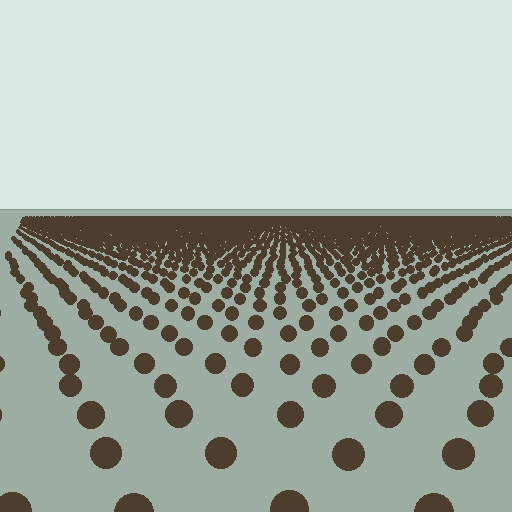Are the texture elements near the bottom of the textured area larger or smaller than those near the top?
Larger. Near the bottom, elements are closer to the viewer and appear at a bigger on-screen size.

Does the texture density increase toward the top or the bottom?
Density increases toward the top.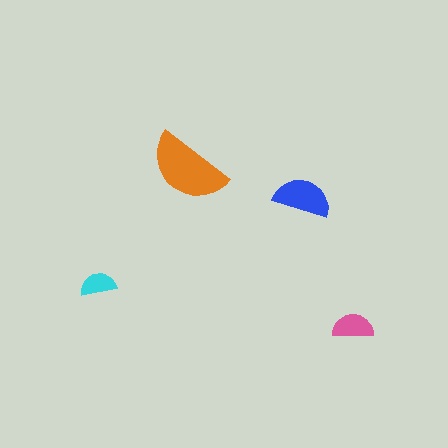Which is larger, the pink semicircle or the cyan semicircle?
The pink one.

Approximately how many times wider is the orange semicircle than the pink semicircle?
About 2 times wider.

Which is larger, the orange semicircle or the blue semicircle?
The orange one.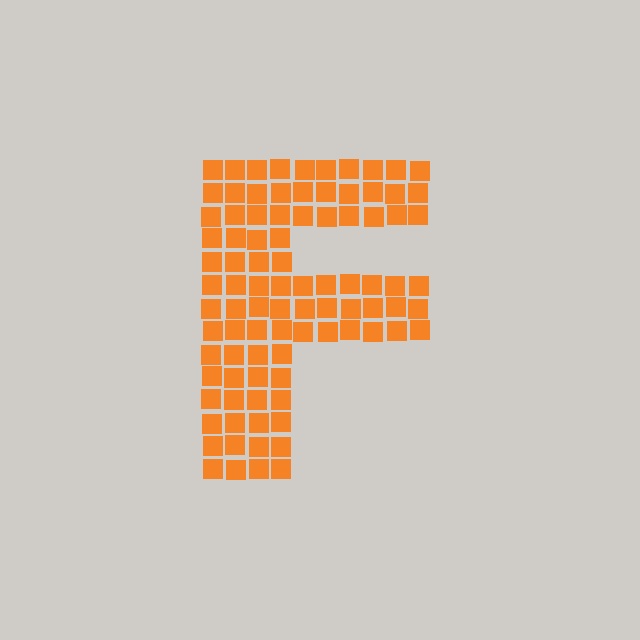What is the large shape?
The large shape is the letter F.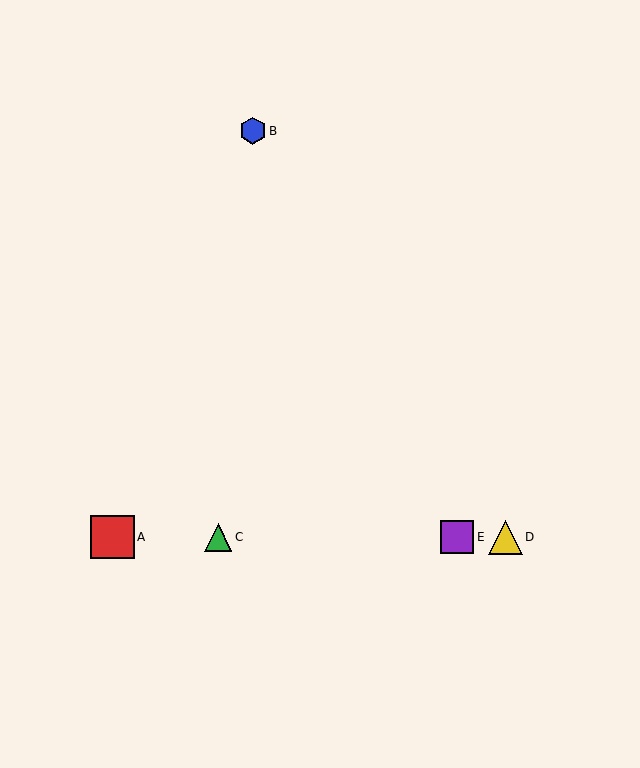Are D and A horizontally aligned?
Yes, both are at y≈537.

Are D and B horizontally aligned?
No, D is at y≈537 and B is at y≈131.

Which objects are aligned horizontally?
Objects A, C, D, E are aligned horizontally.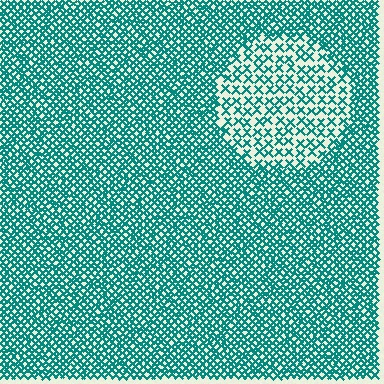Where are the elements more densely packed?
The elements are more densely packed outside the circle boundary.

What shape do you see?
I see a circle.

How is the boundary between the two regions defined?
The boundary is defined by a change in element density (approximately 2.3x ratio). All elements are the same color, size, and shape.